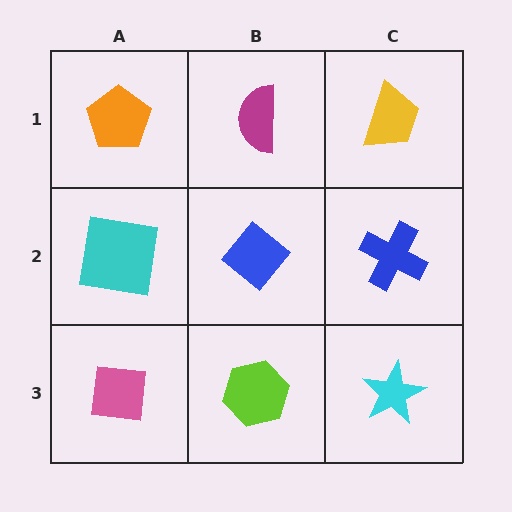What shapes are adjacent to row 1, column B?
A blue diamond (row 2, column B), an orange pentagon (row 1, column A), a yellow trapezoid (row 1, column C).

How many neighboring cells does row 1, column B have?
3.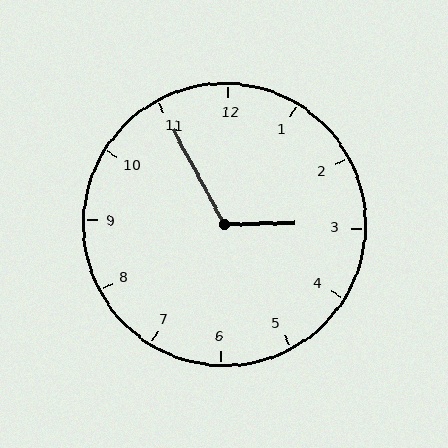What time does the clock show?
2:55.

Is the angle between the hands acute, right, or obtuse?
It is obtuse.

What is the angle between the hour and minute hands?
Approximately 118 degrees.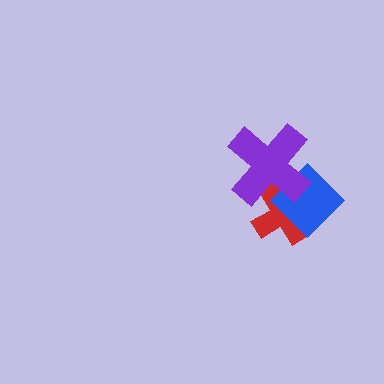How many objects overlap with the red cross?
2 objects overlap with the red cross.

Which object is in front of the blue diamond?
The purple cross is in front of the blue diamond.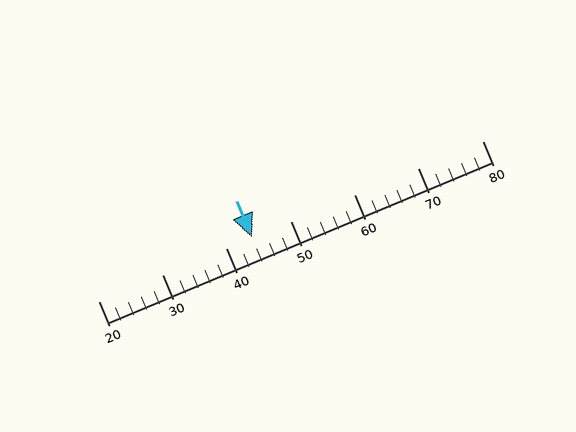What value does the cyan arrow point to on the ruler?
The cyan arrow points to approximately 44.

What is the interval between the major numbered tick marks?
The major tick marks are spaced 10 units apart.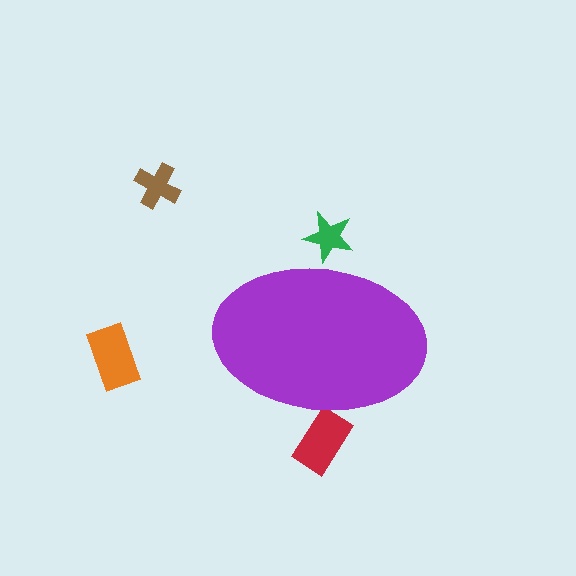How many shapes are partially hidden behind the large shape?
2 shapes are partially hidden.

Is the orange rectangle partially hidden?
No, the orange rectangle is fully visible.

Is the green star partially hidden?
Yes, the green star is partially hidden behind the purple ellipse.